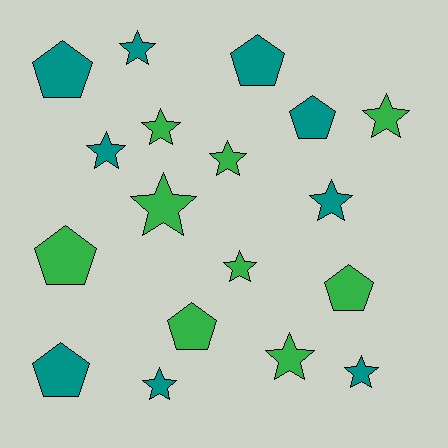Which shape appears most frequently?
Star, with 11 objects.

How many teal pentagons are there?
There are 4 teal pentagons.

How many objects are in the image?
There are 18 objects.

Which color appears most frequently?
Green, with 9 objects.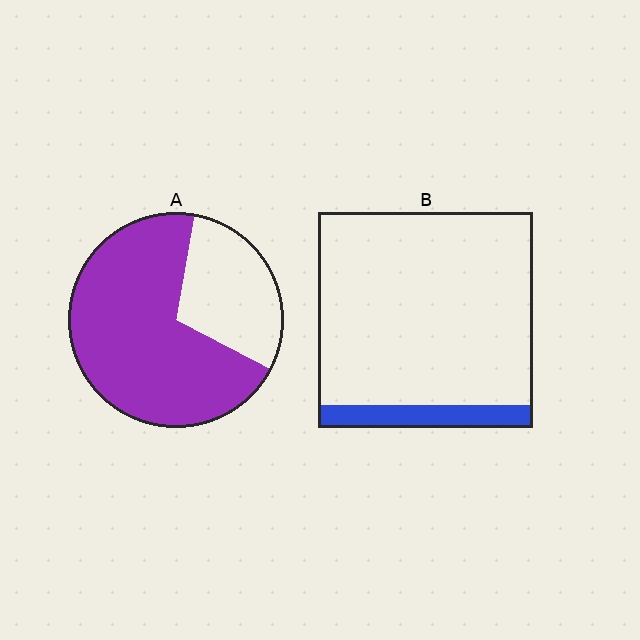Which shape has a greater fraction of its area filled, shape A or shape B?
Shape A.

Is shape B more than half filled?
No.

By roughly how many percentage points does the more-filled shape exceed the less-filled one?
By roughly 60 percentage points (A over B).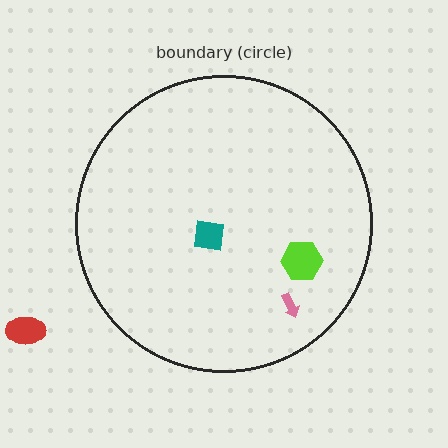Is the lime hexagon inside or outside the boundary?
Inside.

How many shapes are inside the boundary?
3 inside, 1 outside.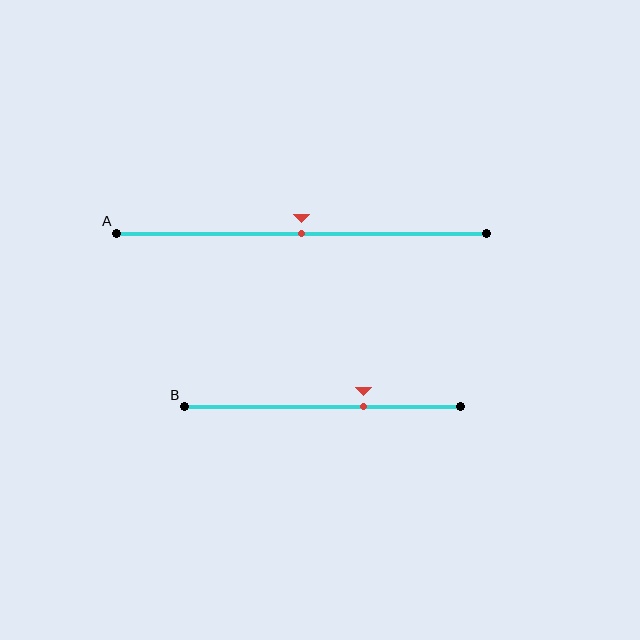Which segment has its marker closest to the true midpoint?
Segment A has its marker closest to the true midpoint.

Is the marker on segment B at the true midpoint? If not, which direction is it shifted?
No, the marker on segment B is shifted to the right by about 15% of the segment length.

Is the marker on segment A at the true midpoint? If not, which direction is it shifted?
Yes, the marker on segment A is at the true midpoint.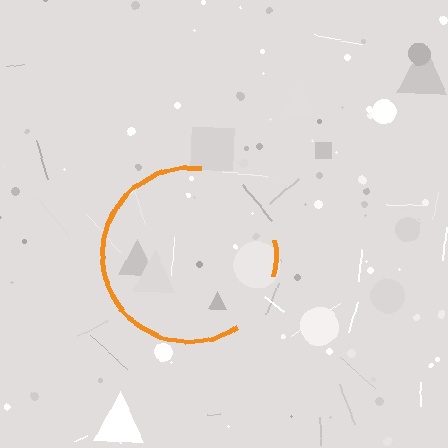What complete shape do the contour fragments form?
The contour fragments form a circle.